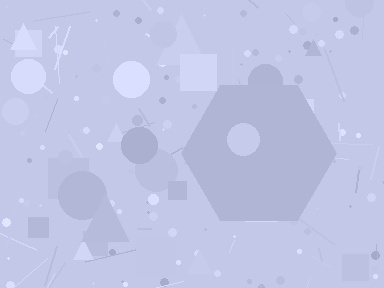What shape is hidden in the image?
A hexagon is hidden in the image.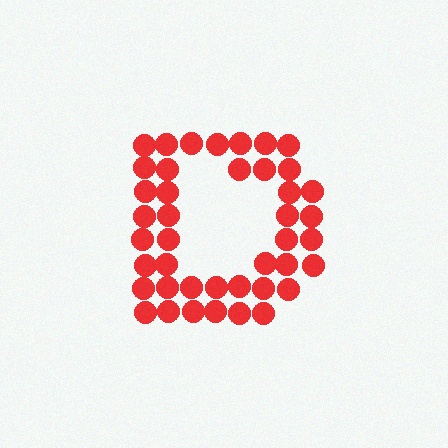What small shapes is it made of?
It is made of small circles.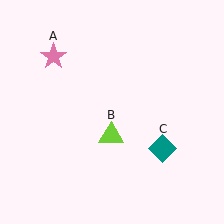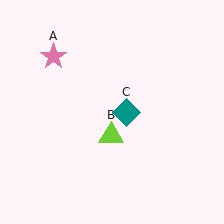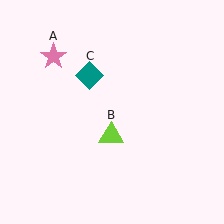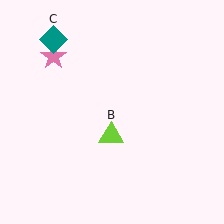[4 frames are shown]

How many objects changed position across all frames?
1 object changed position: teal diamond (object C).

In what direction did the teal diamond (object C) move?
The teal diamond (object C) moved up and to the left.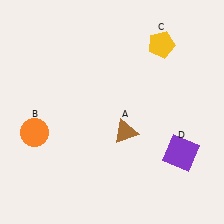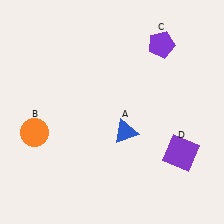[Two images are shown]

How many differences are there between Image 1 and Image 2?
There are 2 differences between the two images.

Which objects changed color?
A changed from brown to blue. C changed from yellow to purple.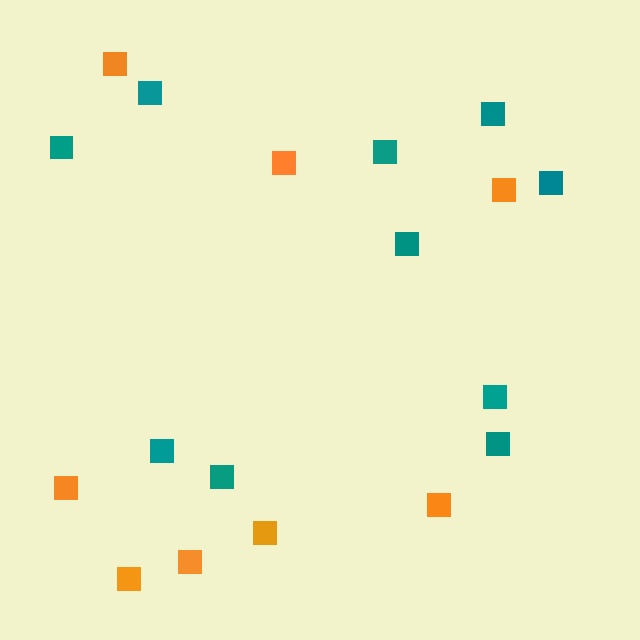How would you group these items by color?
There are 2 groups: one group of orange squares (8) and one group of teal squares (10).